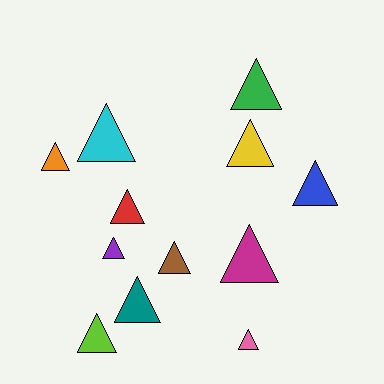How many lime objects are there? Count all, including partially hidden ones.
There is 1 lime object.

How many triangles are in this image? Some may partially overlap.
There are 12 triangles.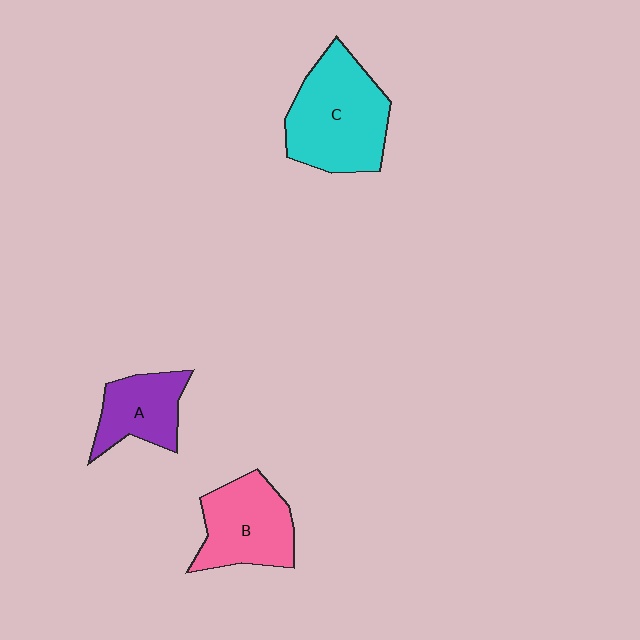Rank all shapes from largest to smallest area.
From largest to smallest: C (cyan), B (pink), A (purple).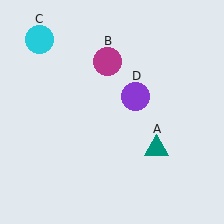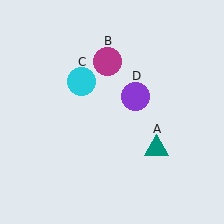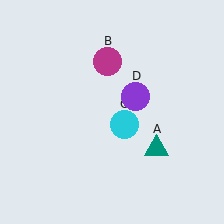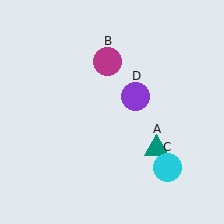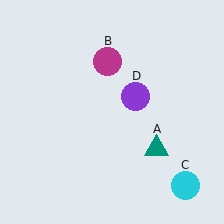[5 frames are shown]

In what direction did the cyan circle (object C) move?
The cyan circle (object C) moved down and to the right.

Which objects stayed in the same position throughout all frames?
Teal triangle (object A) and magenta circle (object B) and purple circle (object D) remained stationary.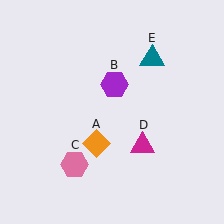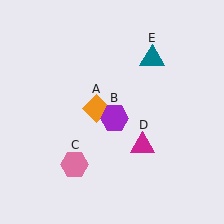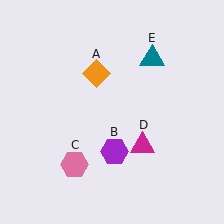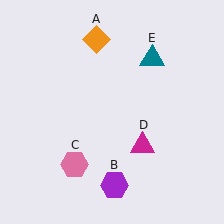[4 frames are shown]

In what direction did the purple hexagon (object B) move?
The purple hexagon (object B) moved down.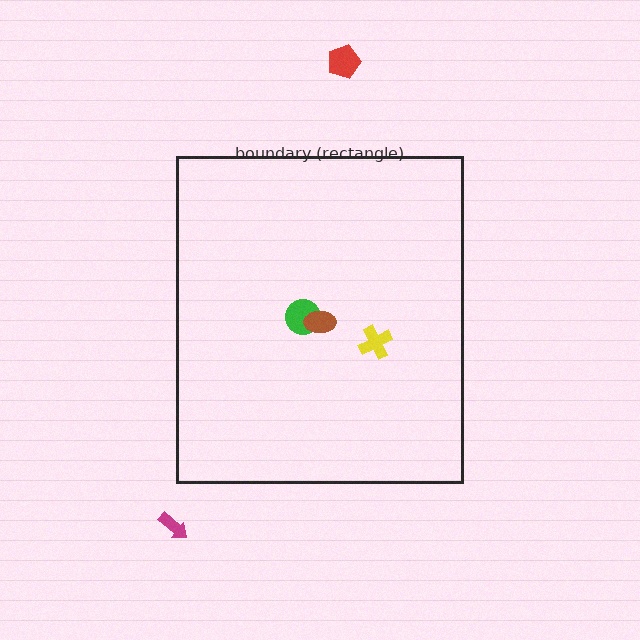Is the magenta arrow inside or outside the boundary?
Outside.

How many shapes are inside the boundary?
3 inside, 2 outside.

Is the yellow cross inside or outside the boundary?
Inside.